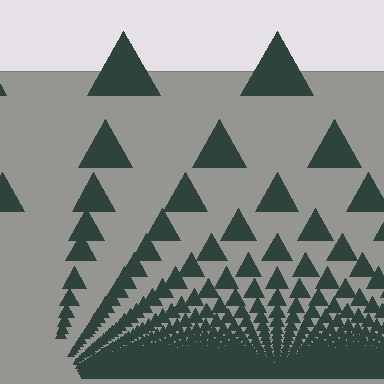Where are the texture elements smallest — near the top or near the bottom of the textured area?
Near the bottom.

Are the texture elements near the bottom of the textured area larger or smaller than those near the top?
Smaller. The gradient is inverted — elements near the bottom are smaller and denser.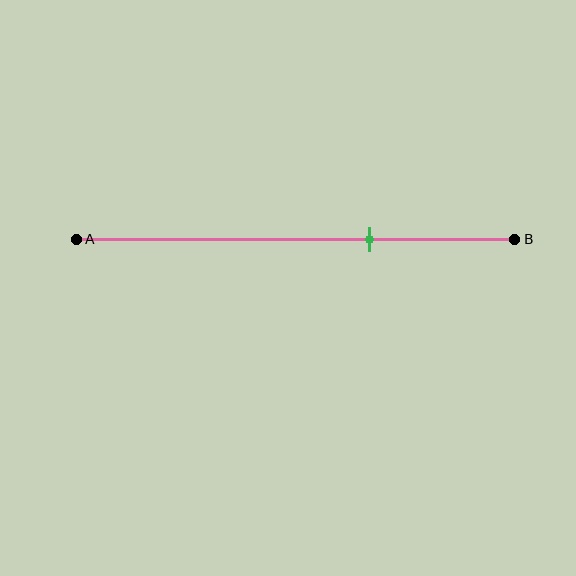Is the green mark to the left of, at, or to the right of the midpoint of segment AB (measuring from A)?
The green mark is to the right of the midpoint of segment AB.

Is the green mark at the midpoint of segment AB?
No, the mark is at about 65% from A, not at the 50% midpoint.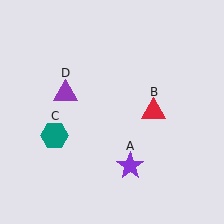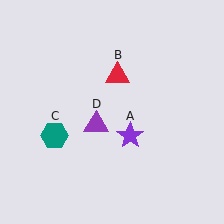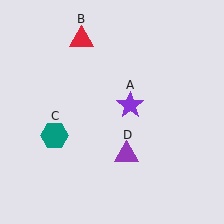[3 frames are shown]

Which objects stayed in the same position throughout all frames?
Teal hexagon (object C) remained stationary.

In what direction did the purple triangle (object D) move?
The purple triangle (object D) moved down and to the right.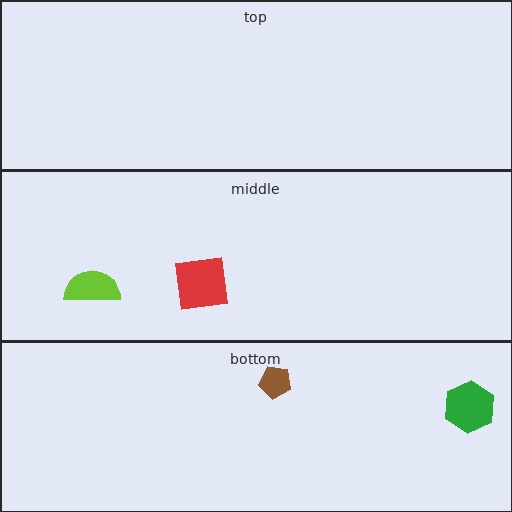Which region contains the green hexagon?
The bottom region.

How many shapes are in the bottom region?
2.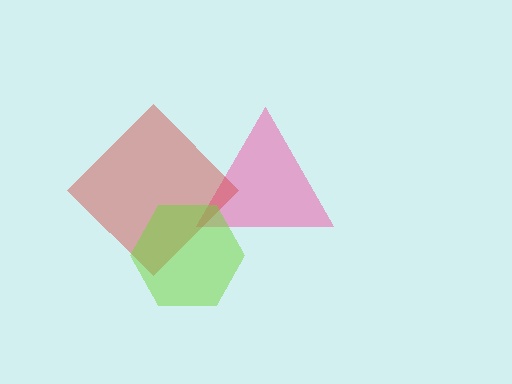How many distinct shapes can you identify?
There are 3 distinct shapes: a pink triangle, a red diamond, a lime hexagon.